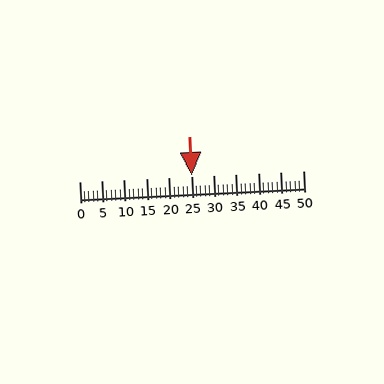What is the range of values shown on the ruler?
The ruler shows values from 0 to 50.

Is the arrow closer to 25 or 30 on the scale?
The arrow is closer to 25.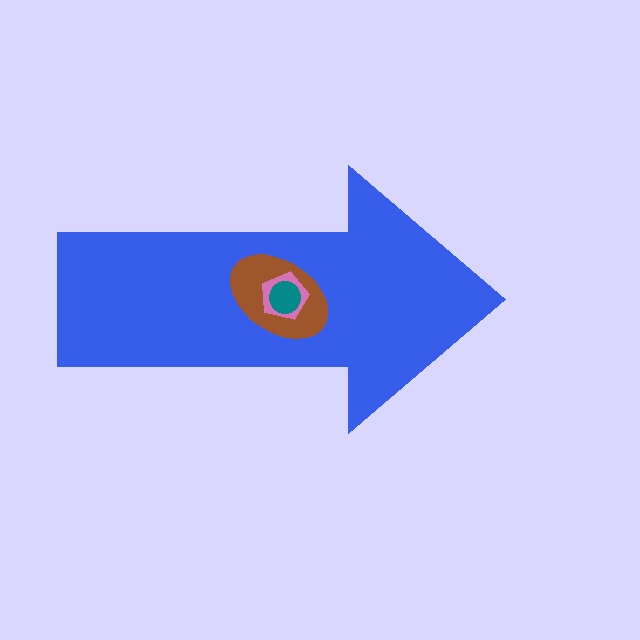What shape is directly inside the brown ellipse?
The pink pentagon.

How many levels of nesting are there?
4.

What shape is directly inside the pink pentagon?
The teal circle.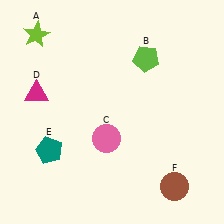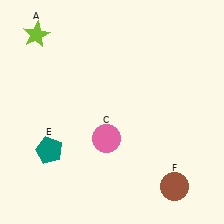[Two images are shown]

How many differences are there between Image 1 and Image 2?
There are 2 differences between the two images.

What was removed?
The magenta triangle (D), the lime pentagon (B) were removed in Image 2.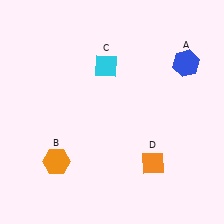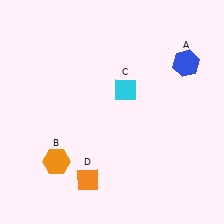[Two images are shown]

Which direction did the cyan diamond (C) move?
The cyan diamond (C) moved down.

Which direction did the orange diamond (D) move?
The orange diamond (D) moved left.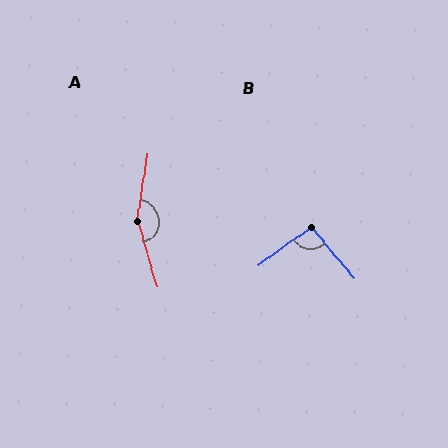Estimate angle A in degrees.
Approximately 154 degrees.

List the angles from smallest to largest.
B (94°), A (154°).